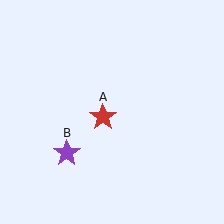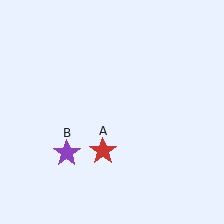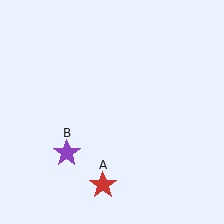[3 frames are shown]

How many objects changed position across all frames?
1 object changed position: red star (object A).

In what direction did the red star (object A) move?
The red star (object A) moved down.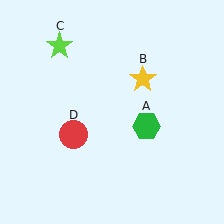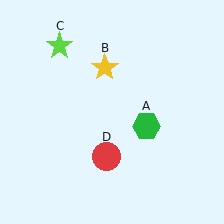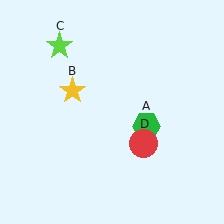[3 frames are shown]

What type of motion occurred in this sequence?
The yellow star (object B), red circle (object D) rotated counterclockwise around the center of the scene.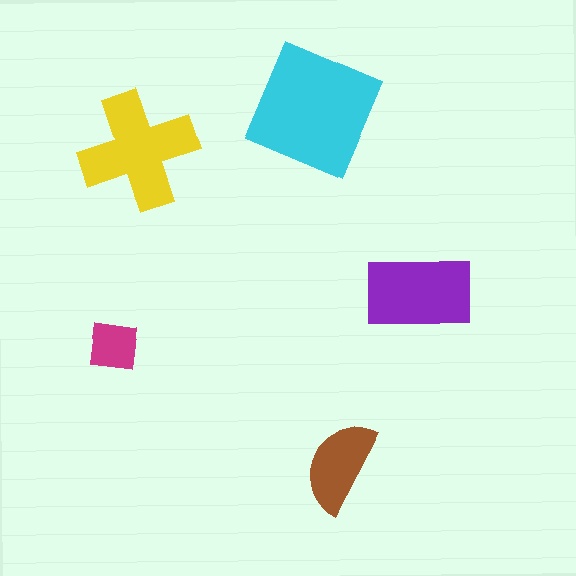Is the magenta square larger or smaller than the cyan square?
Smaller.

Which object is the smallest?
The magenta square.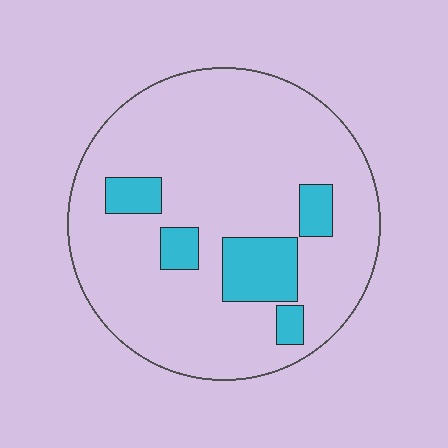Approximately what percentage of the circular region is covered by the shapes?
Approximately 15%.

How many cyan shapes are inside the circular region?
5.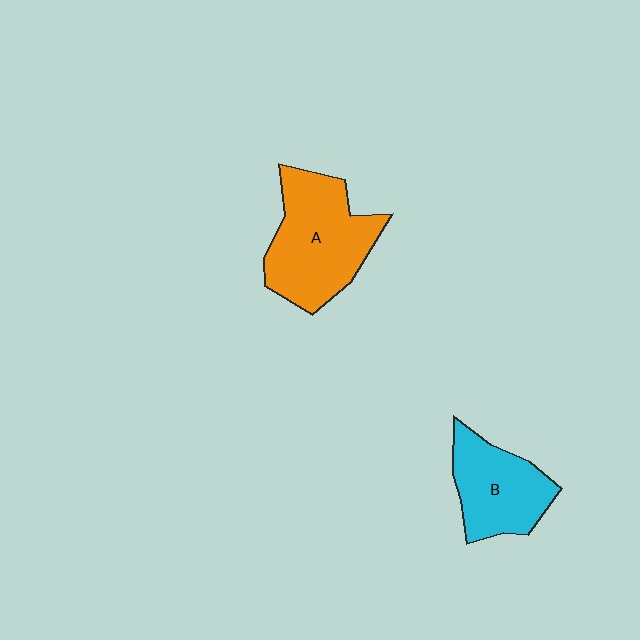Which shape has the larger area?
Shape A (orange).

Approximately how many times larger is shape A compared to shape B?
Approximately 1.4 times.